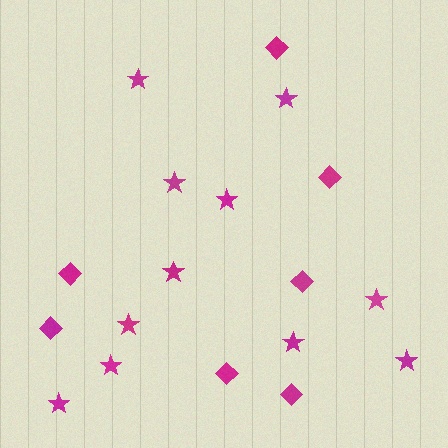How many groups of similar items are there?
There are 2 groups: one group of stars (11) and one group of diamonds (7).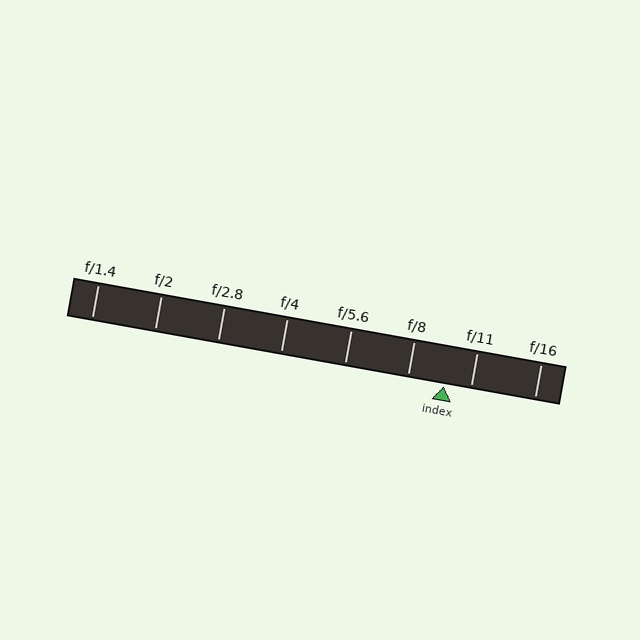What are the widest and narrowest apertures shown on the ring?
The widest aperture shown is f/1.4 and the narrowest is f/16.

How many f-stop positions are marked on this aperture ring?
There are 8 f-stop positions marked.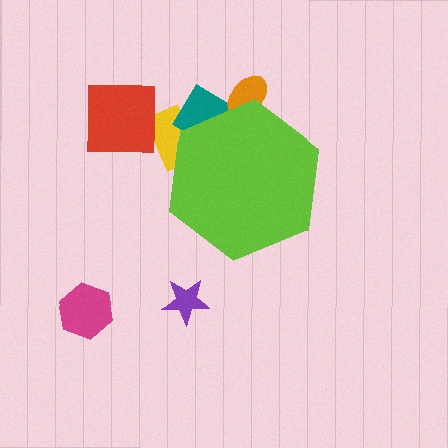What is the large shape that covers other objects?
A lime hexagon.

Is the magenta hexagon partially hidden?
No, the magenta hexagon is fully visible.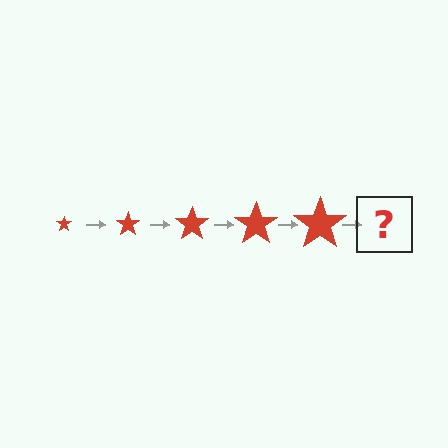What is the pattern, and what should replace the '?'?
The pattern is that the star gets progressively larger each step. The '?' should be a red star, larger than the previous one.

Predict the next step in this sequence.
The next step is a red star, larger than the previous one.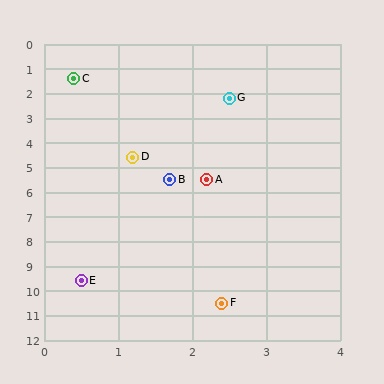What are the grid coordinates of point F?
Point F is at approximately (2.4, 10.5).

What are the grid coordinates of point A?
Point A is at approximately (2.2, 5.5).